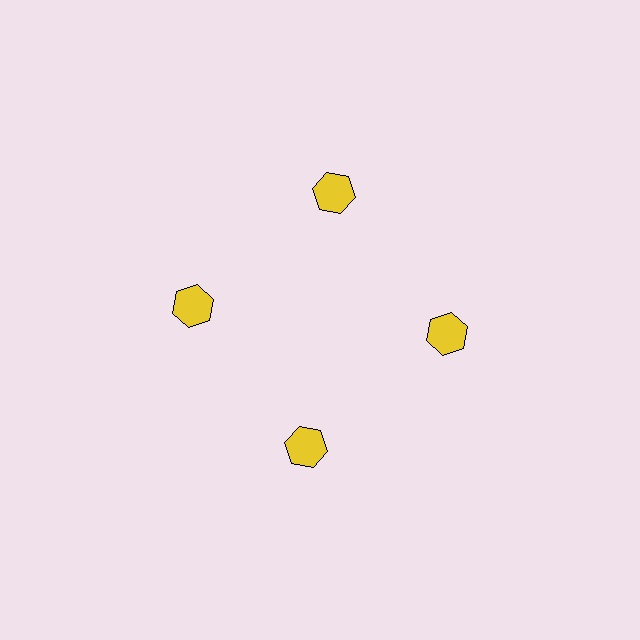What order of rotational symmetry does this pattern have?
This pattern has 4-fold rotational symmetry.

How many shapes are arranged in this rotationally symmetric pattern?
There are 4 shapes, arranged in 4 groups of 1.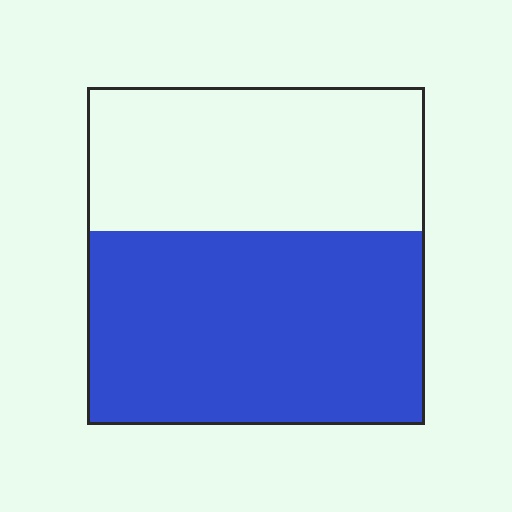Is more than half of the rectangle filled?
Yes.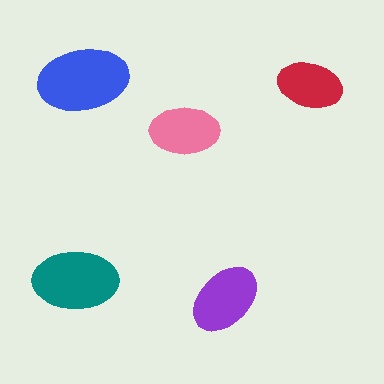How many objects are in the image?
There are 5 objects in the image.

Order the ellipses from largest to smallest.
the blue one, the teal one, the purple one, the pink one, the red one.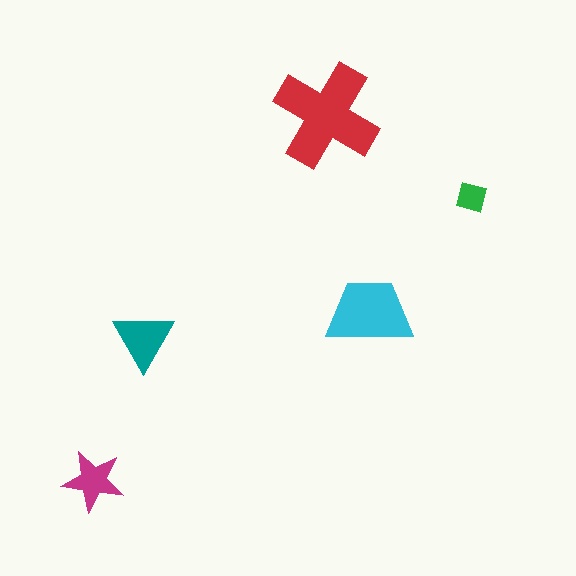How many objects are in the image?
There are 5 objects in the image.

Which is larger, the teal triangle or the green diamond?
The teal triangle.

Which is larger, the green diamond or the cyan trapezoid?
The cyan trapezoid.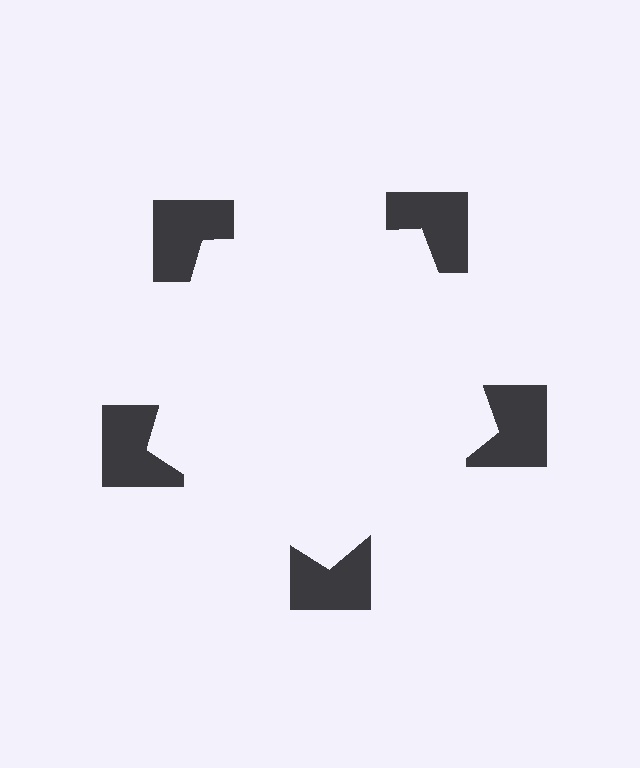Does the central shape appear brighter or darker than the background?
It typically appears slightly brighter than the background, even though no actual brightness change is drawn.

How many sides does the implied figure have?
5 sides.